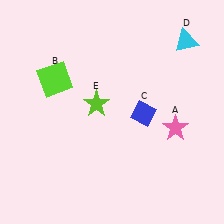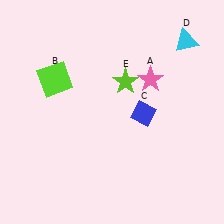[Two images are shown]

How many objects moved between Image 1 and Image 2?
2 objects moved between the two images.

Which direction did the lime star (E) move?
The lime star (E) moved right.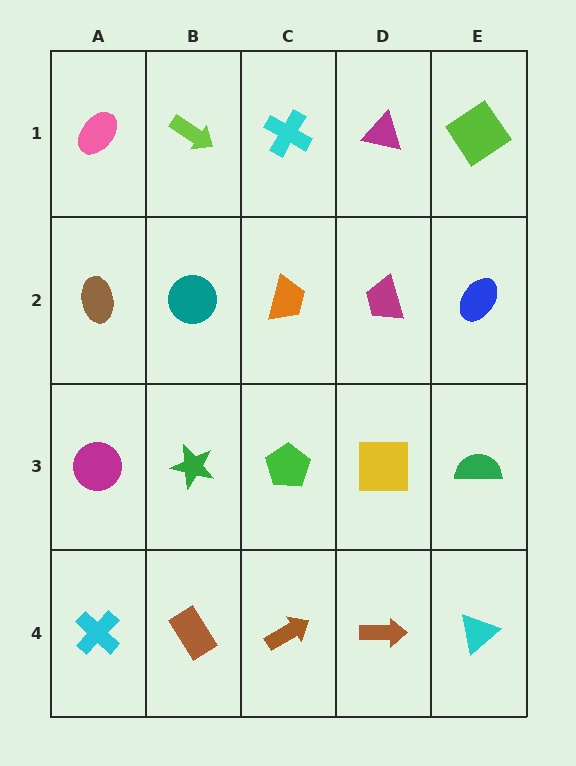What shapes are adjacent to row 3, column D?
A magenta trapezoid (row 2, column D), a brown arrow (row 4, column D), a green pentagon (row 3, column C), a green semicircle (row 3, column E).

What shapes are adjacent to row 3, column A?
A brown ellipse (row 2, column A), a cyan cross (row 4, column A), a green star (row 3, column B).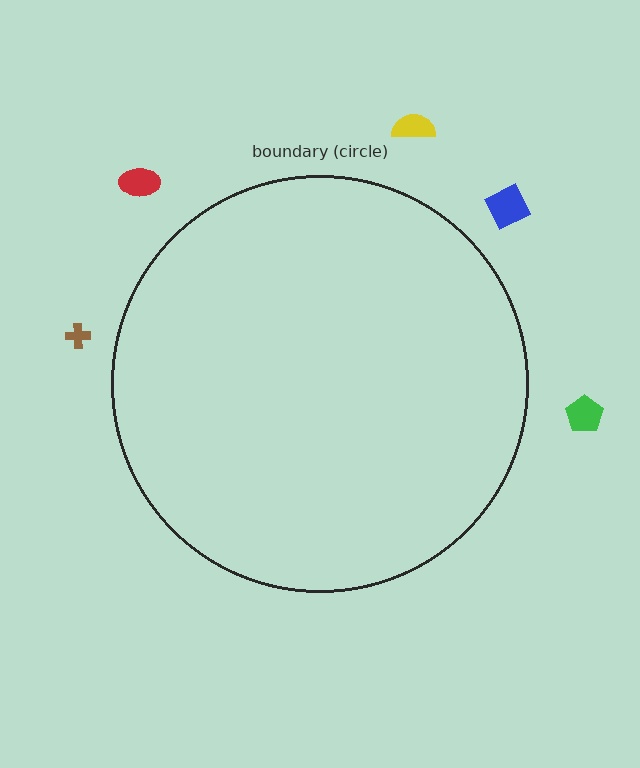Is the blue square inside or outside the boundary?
Outside.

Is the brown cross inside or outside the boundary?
Outside.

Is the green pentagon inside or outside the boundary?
Outside.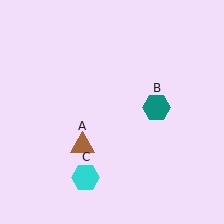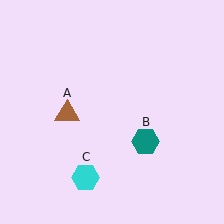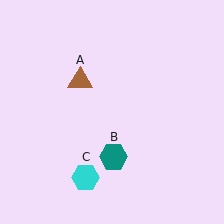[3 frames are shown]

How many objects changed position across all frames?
2 objects changed position: brown triangle (object A), teal hexagon (object B).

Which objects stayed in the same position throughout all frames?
Cyan hexagon (object C) remained stationary.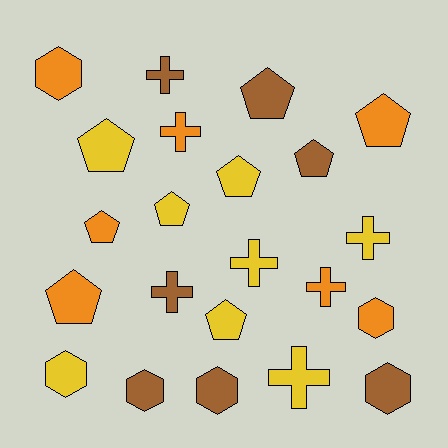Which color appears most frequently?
Yellow, with 8 objects.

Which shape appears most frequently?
Pentagon, with 9 objects.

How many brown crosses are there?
There are 2 brown crosses.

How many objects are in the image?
There are 22 objects.